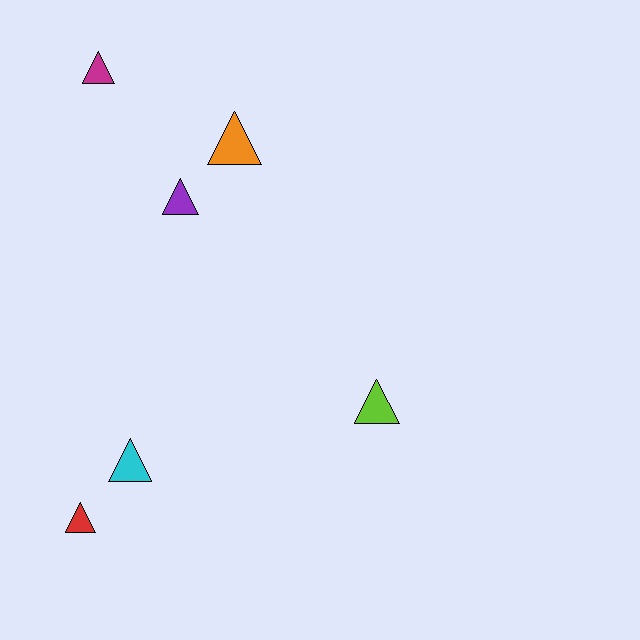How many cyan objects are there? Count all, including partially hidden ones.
There is 1 cyan object.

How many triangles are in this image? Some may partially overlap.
There are 6 triangles.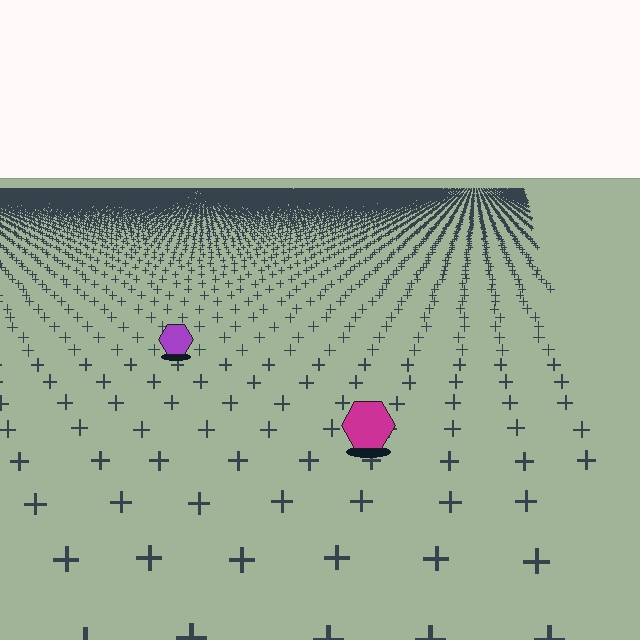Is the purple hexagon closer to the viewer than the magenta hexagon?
No. The magenta hexagon is closer — you can tell from the texture gradient: the ground texture is coarser near it.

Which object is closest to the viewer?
The magenta hexagon is closest. The texture marks near it are larger and more spread out.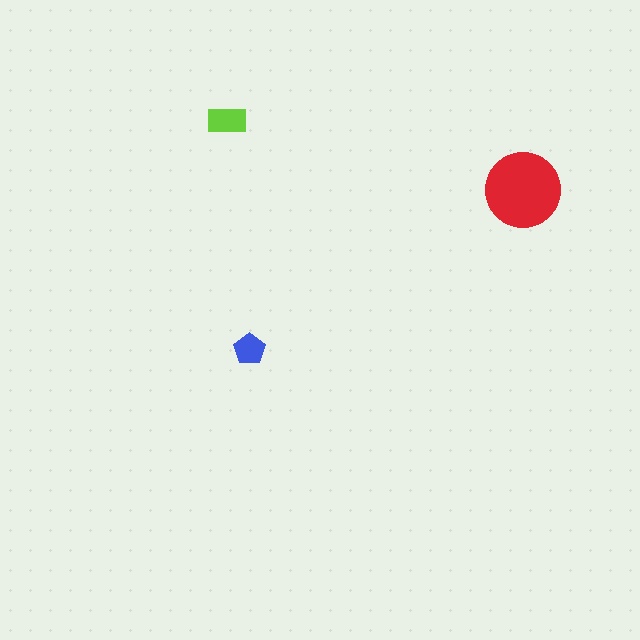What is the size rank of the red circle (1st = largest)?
1st.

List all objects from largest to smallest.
The red circle, the lime rectangle, the blue pentagon.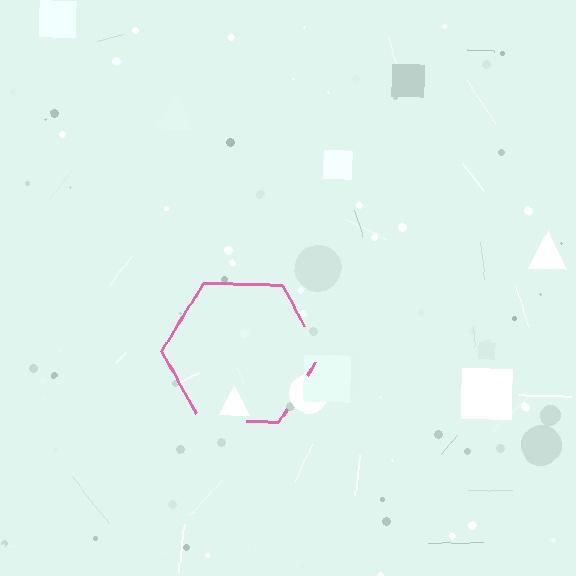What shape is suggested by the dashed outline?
The dashed outline suggests a hexagon.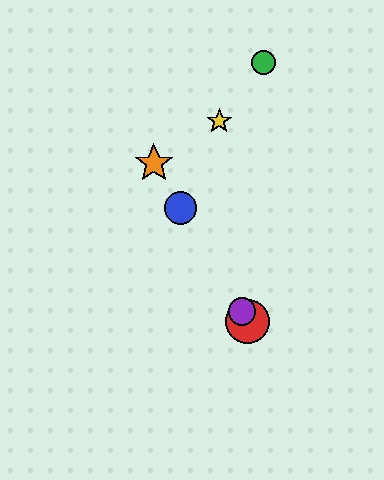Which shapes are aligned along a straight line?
The red circle, the blue circle, the purple circle, the orange star are aligned along a straight line.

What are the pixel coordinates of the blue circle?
The blue circle is at (180, 208).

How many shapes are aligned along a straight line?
4 shapes (the red circle, the blue circle, the purple circle, the orange star) are aligned along a straight line.